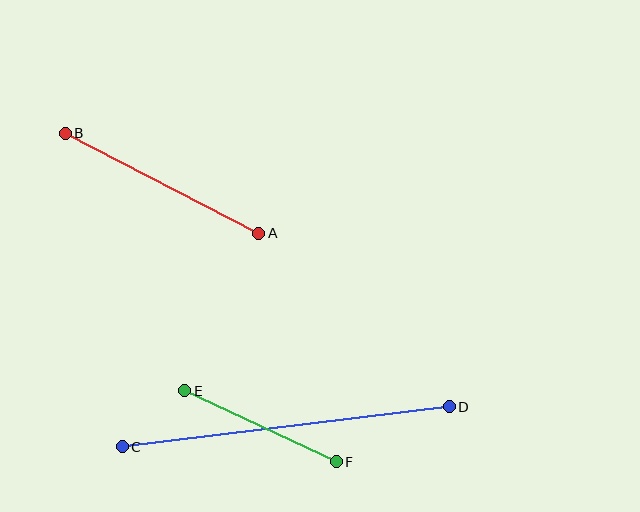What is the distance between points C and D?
The distance is approximately 329 pixels.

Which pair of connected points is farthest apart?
Points C and D are farthest apart.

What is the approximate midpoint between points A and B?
The midpoint is at approximately (162, 183) pixels.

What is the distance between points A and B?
The distance is approximately 218 pixels.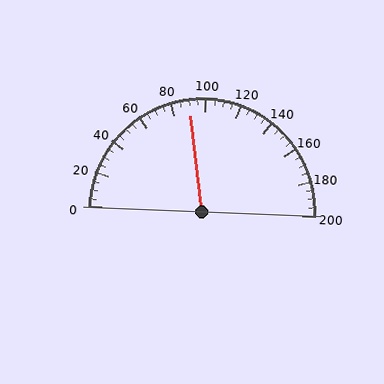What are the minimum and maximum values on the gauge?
The gauge ranges from 0 to 200.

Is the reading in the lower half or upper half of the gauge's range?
The reading is in the lower half of the range (0 to 200).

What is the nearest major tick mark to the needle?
The nearest major tick mark is 80.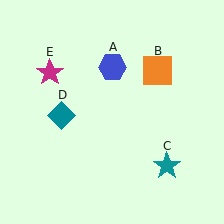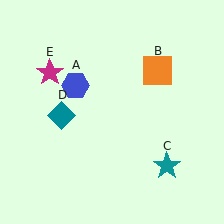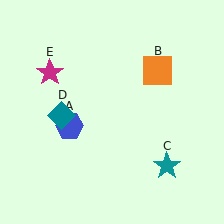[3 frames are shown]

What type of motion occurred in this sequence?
The blue hexagon (object A) rotated counterclockwise around the center of the scene.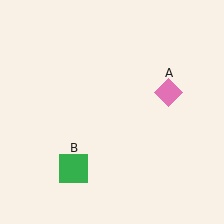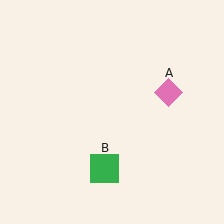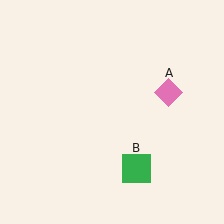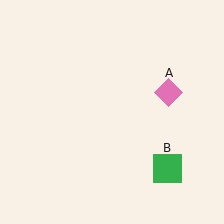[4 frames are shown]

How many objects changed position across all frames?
1 object changed position: green square (object B).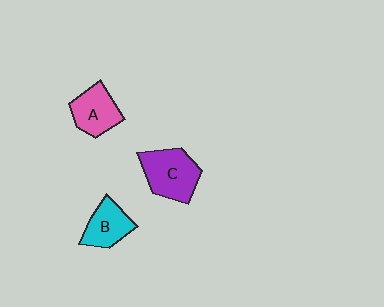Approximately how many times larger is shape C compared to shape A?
Approximately 1.3 times.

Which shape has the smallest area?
Shape B (cyan).